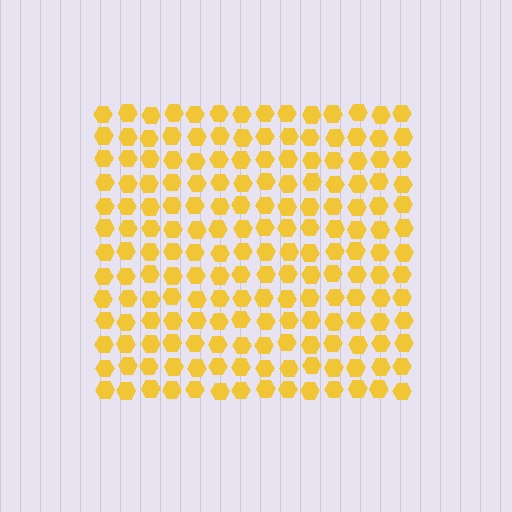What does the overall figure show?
The overall figure shows a square.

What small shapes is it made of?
It is made of small hexagons.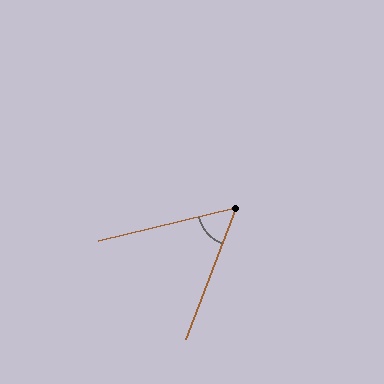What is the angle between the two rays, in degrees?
Approximately 55 degrees.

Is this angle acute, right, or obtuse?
It is acute.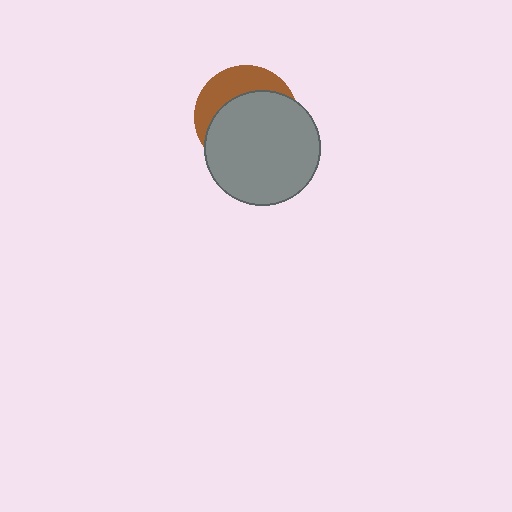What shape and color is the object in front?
The object in front is a gray circle.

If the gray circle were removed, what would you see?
You would see the complete brown circle.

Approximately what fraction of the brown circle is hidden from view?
Roughly 67% of the brown circle is hidden behind the gray circle.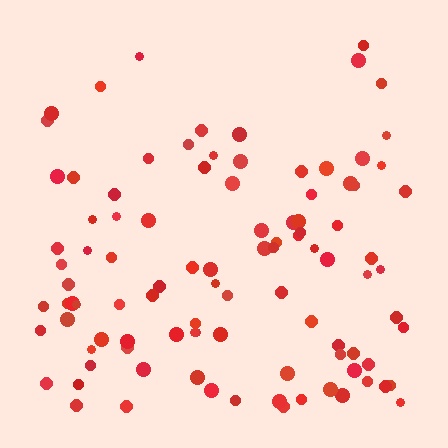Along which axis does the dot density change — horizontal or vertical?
Vertical.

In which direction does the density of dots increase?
From top to bottom, with the bottom side densest.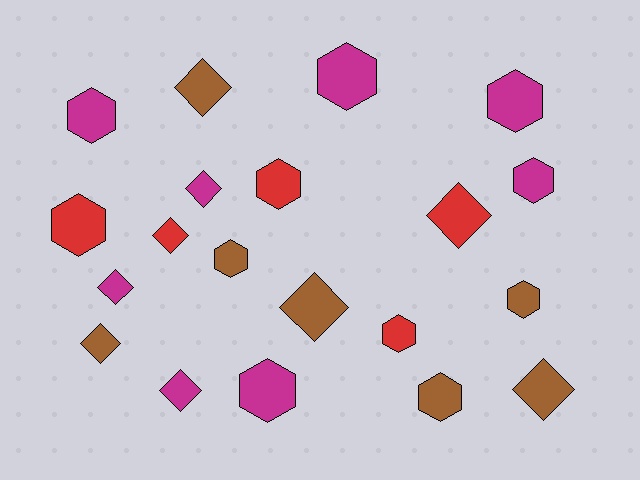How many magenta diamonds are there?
There are 3 magenta diamonds.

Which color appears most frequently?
Magenta, with 8 objects.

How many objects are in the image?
There are 20 objects.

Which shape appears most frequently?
Hexagon, with 11 objects.